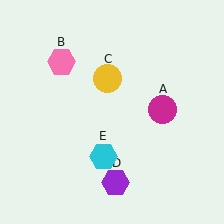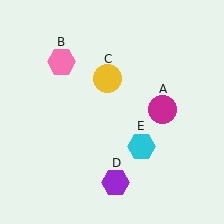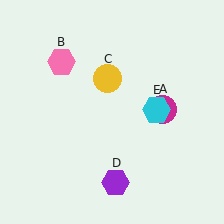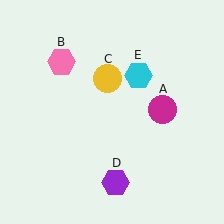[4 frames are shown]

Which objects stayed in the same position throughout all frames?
Magenta circle (object A) and pink hexagon (object B) and yellow circle (object C) and purple hexagon (object D) remained stationary.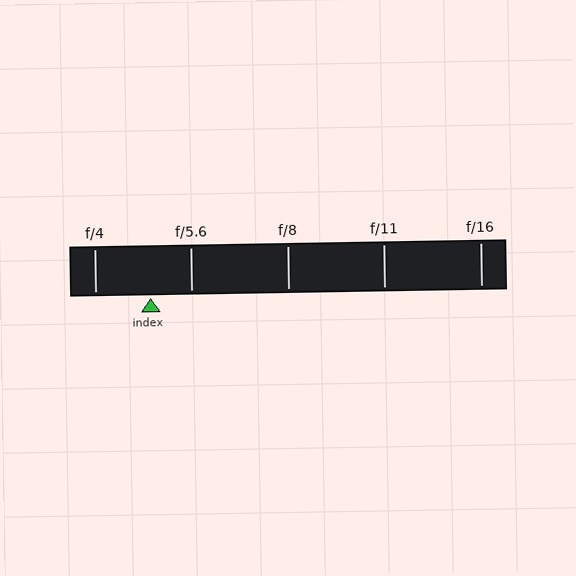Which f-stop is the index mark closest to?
The index mark is closest to f/5.6.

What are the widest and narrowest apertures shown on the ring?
The widest aperture shown is f/4 and the narrowest is f/16.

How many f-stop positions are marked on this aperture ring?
There are 5 f-stop positions marked.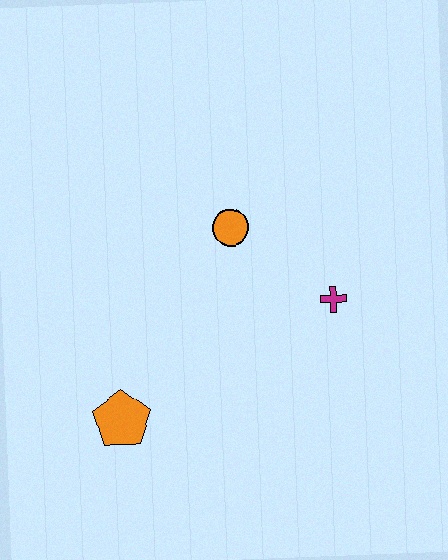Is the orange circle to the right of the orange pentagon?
Yes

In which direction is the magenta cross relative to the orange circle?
The magenta cross is to the right of the orange circle.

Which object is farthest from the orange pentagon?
The magenta cross is farthest from the orange pentagon.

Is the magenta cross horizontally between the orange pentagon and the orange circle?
No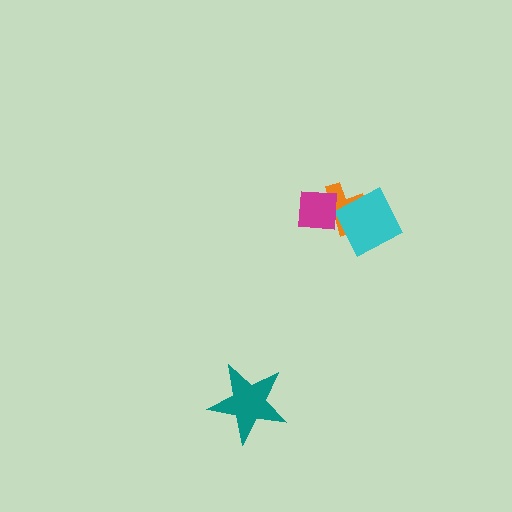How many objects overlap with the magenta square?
2 objects overlap with the magenta square.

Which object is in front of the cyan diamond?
The magenta square is in front of the cyan diamond.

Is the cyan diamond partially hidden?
Yes, it is partially covered by another shape.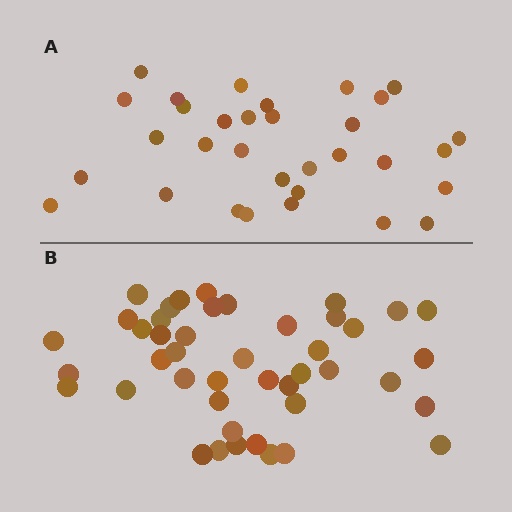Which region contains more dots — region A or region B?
Region B (the bottom region) has more dots.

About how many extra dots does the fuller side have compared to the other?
Region B has roughly 12 or so more dots than region A.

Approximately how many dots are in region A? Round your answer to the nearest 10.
About 30 dots. (The exact count is 32, which rounds to 30.)